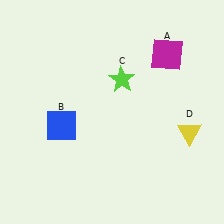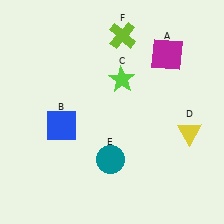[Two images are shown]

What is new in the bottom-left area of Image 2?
A teal circle (E) was added in the bottom-left area of Image 2.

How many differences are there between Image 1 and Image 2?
There are 2 differences between the two images.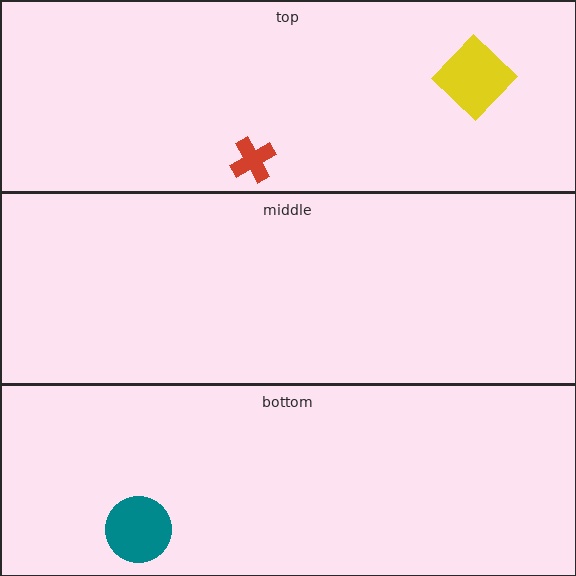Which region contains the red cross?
The top region.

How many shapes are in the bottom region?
1.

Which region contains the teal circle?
The bottom region.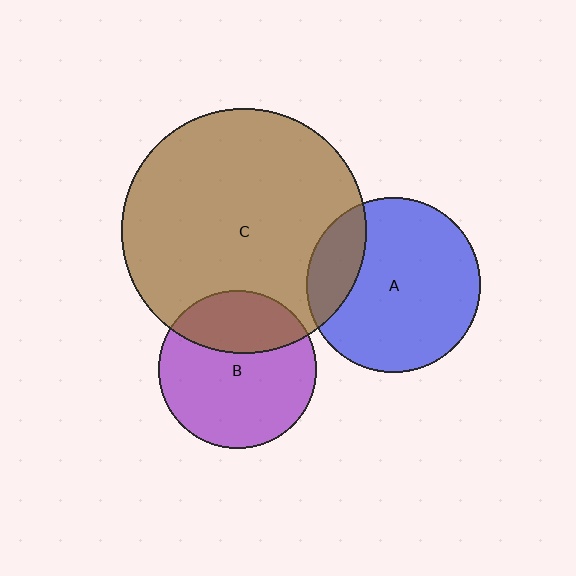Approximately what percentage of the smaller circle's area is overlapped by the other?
Approximately 20%.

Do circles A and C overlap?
Yes.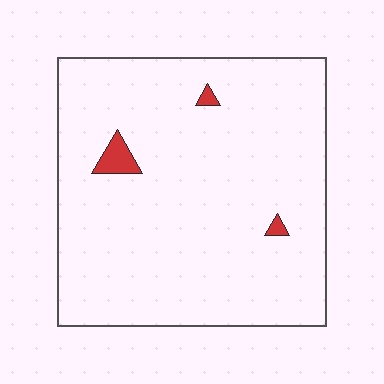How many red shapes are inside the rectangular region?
3.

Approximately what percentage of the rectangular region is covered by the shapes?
Approximately 0%.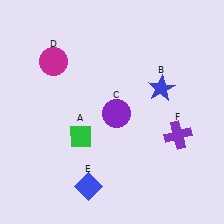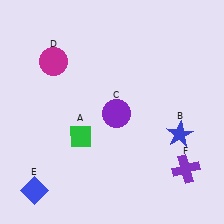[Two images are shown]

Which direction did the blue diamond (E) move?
The blue diamond (E) moved left.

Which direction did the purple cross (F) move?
The purple cross (F) moved down.